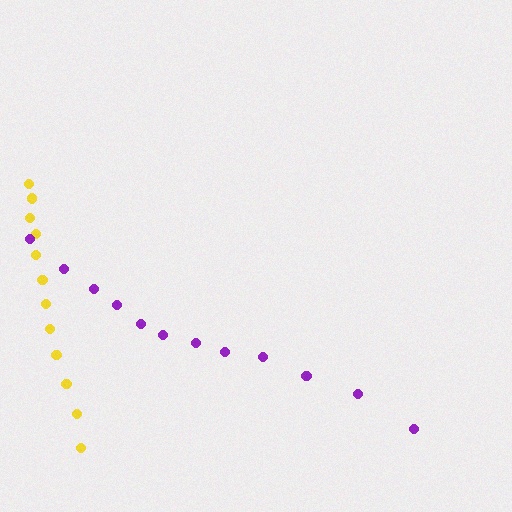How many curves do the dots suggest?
There are 2 distinct paths.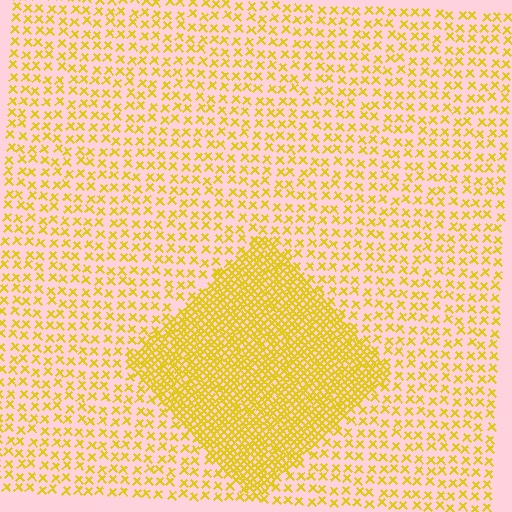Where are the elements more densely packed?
The elements are more densely packed inside the diamond boundary.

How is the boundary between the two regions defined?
The boundary is defined by a change in element density (approximately 2.9x ratio). All elements are the same color, size, and shape.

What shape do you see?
I see a diamond.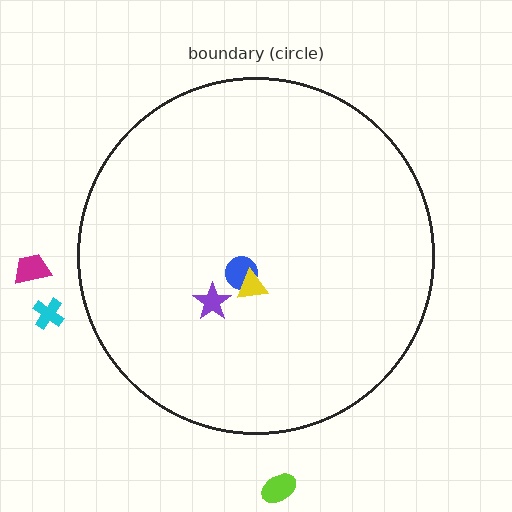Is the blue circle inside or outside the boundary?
Inside.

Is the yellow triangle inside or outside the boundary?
Inside.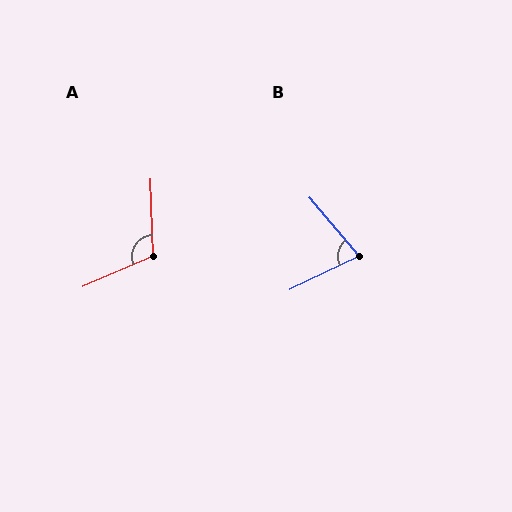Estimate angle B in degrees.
Approximately 75 degrees.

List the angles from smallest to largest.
B (75°), A (112°).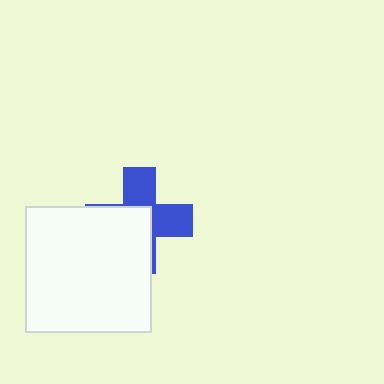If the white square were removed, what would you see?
You would see the complete blue cross.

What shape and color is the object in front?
The object in front is a white square.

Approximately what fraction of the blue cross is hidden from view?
Roughly 52% of the blue cross is hidden behind the white square.